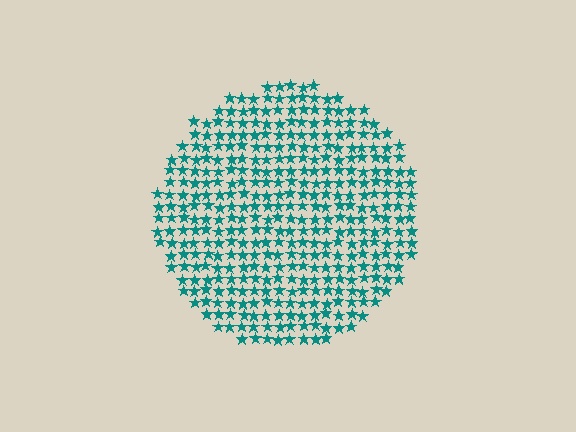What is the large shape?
The large shape is a circle.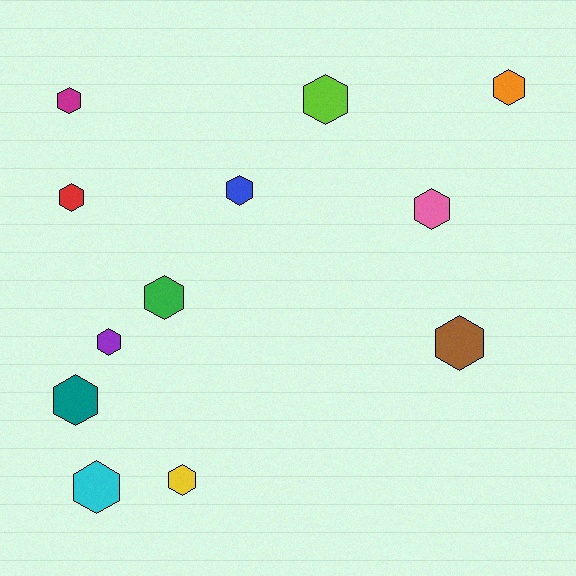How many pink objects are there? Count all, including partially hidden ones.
There is 1 pink object.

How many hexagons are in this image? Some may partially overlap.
There are 12 hexagons.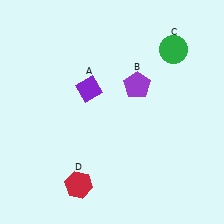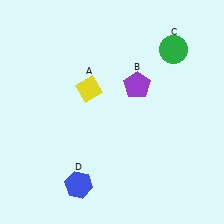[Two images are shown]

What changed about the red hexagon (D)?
In Image 1, D is red. In Image 2, it changed to blue.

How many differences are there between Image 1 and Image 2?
There are 2 differences between the two images.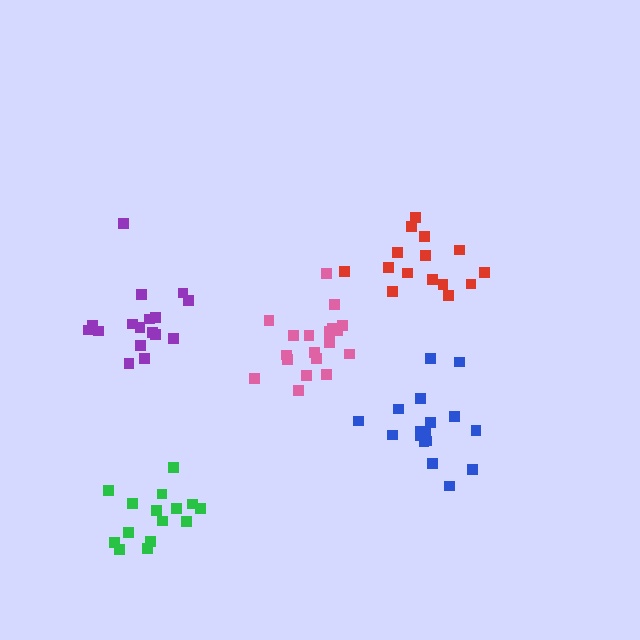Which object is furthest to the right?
The blue cluster is rightmost.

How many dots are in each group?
Group 1: 19 dots, Group 2: 17 dots, Group 3: 15 dots, Group 4: 17 dots, Group 5: 15 dots (83 total).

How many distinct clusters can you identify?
There are 5 distinct clusters.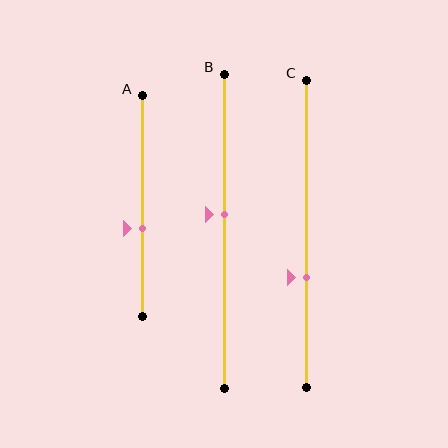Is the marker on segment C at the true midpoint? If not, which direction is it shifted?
No, the marker on segment C is shifted downward by about 14% of the segment length.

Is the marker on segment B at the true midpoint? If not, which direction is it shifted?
No, the marker on segment B is shifted upward by about 5% of the segment length.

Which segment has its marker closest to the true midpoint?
Segment B has its marker closest to the true midpoint.